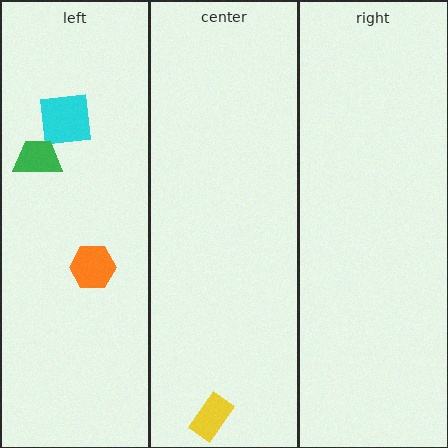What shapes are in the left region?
The cyan square, the green trapezoid, the orange hexagon.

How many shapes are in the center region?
1.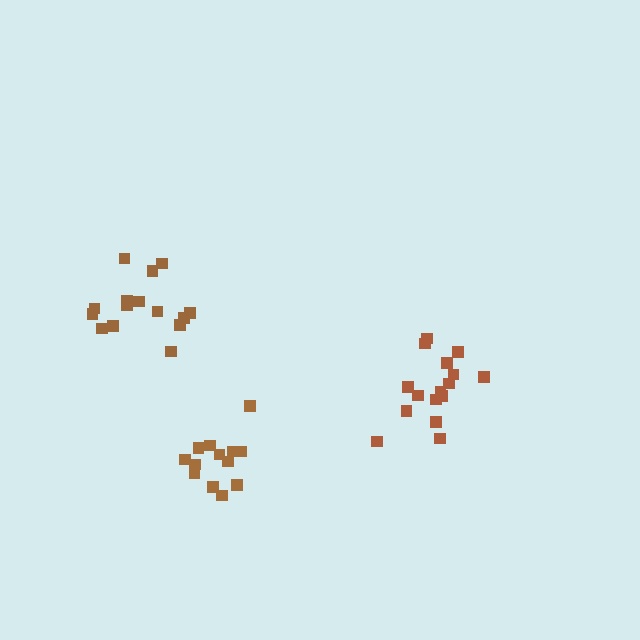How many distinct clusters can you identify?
There are 3 distinct clusters.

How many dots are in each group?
Group 1: 15 dots, Group 2: 14 dots, Group 3: 16 dots (45 total).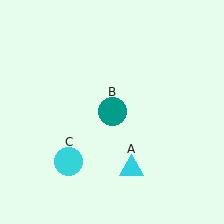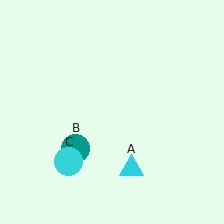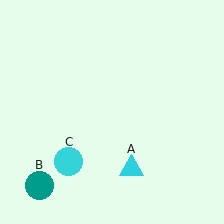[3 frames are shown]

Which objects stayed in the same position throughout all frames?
Cyan triangle (object A) and cyan circle (object C) remained stationary.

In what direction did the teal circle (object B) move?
The teal circle (object B) moved down and to the left.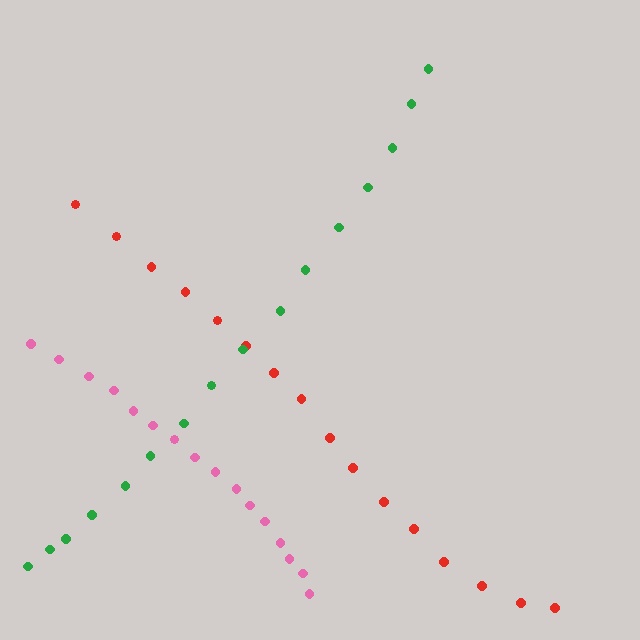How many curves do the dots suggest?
There are 3 distinct paths.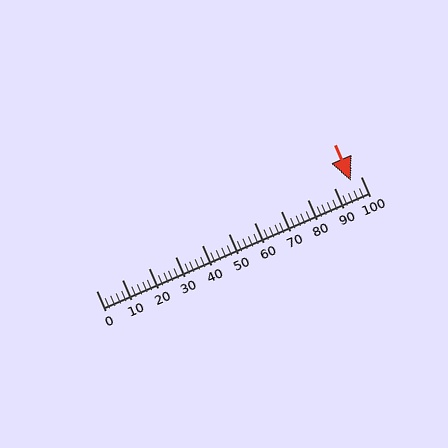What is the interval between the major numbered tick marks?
The major tick marks are spaced 10 units apart.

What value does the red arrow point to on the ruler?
The red arrow points to approximately 96.